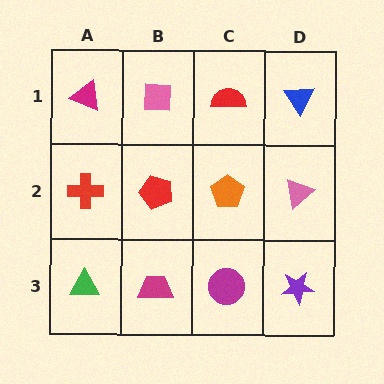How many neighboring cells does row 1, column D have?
2.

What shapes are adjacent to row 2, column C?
A red semicircle (row 1, column C), a magenta circle (row 3, column C), a red pentagon (row 2, column B), a pink triangle (row 2, column D).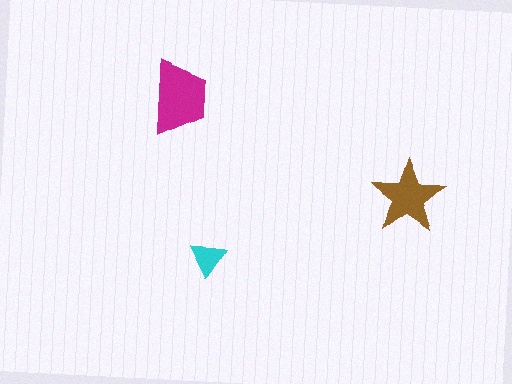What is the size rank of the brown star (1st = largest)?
2nd.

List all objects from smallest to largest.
The cyan triangle, the brown star, the magenta trapezoid.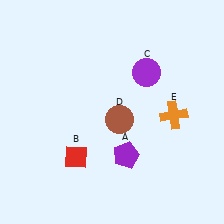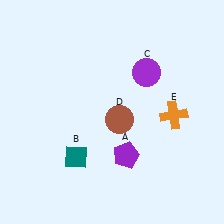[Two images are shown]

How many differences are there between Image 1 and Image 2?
There is 1 difference between the two images.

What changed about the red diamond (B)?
In Image 1, B is red. In Image 2, it changed to teal.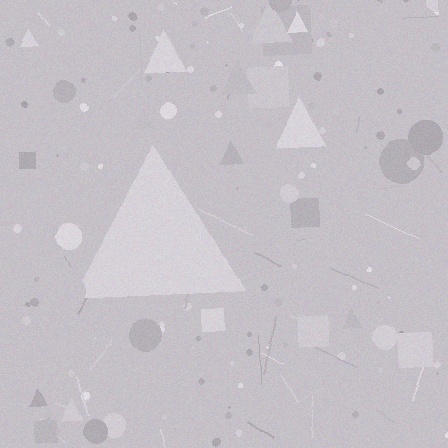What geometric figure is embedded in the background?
A triangle is embedded in the background.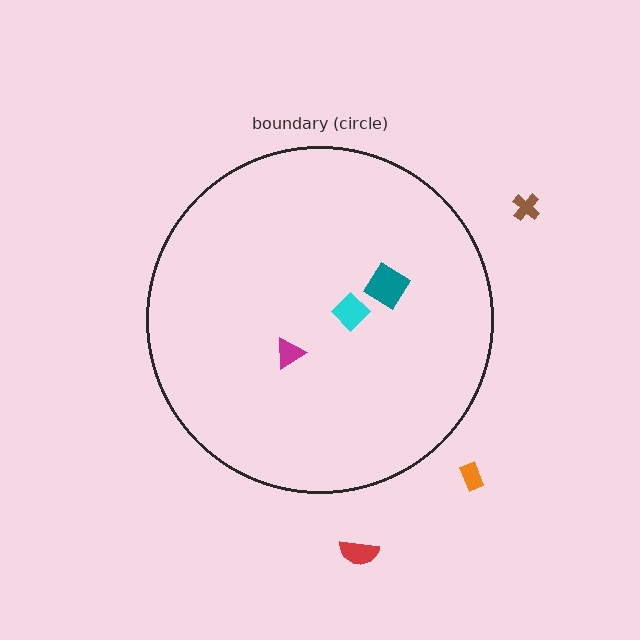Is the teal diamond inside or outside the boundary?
Inside.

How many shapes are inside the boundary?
3 inside, 3 outside.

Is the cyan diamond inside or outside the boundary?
Inside.